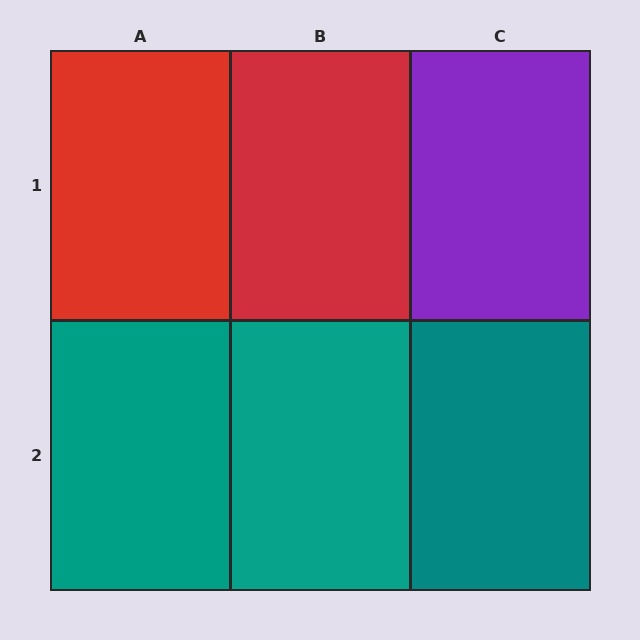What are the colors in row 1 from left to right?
Red, red, purple.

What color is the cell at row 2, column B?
Teal.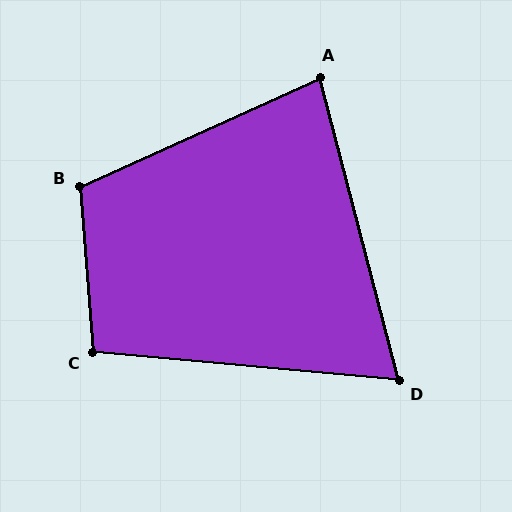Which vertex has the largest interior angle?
B, at approximately 110 degrees.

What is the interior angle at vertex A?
Approximately 80 degrees (acute).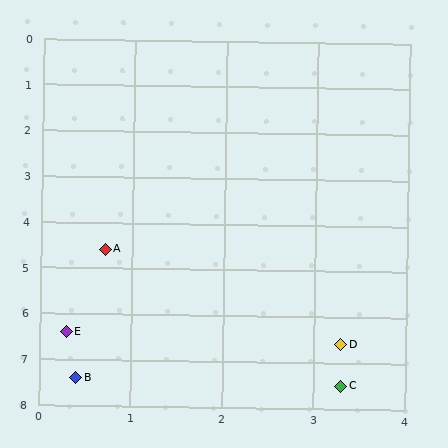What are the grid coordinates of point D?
Point D is at approximately (3.3, 6.6).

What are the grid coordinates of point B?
Point B is at approximately (0.4, 7.4).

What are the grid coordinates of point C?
Point C is at approximately (3.3, 7.5).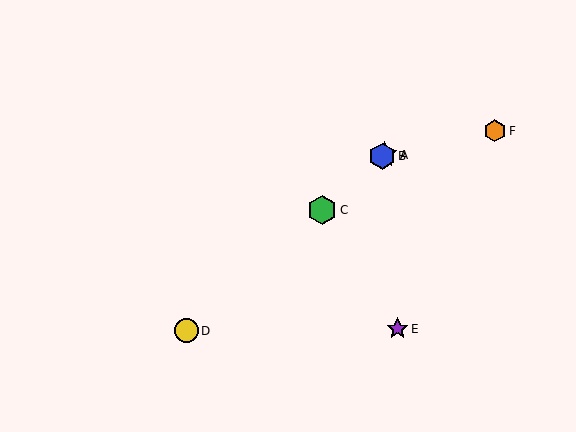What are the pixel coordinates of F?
Object F is at (495, 131).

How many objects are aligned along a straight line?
4 objects (A, B, C, D) are aligned along a straight line.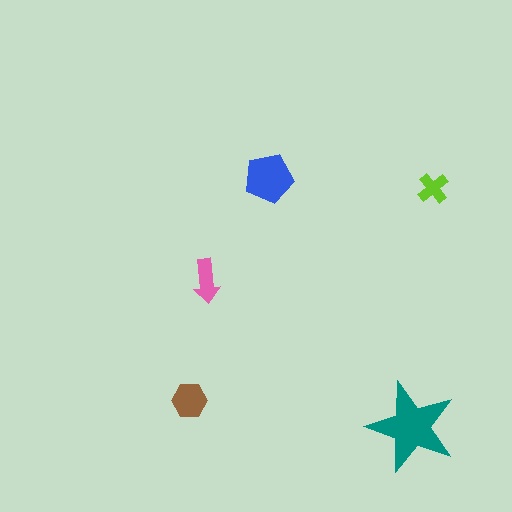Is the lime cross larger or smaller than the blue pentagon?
Smaller.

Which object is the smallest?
The lime cross.